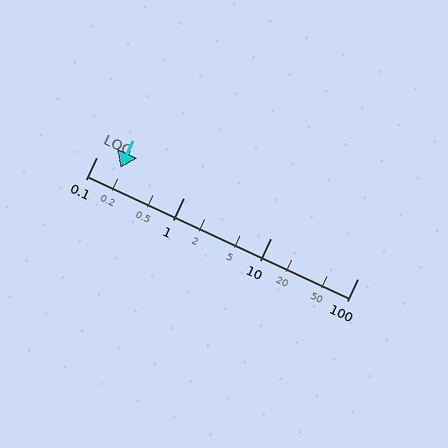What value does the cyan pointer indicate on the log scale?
The pointer indicates approximately 0.19.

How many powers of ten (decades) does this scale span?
The scale spans 3 decades, from 0.1 to 100.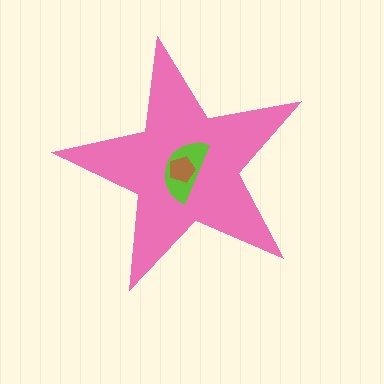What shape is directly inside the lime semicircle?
The brown pentagon.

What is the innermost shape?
The brown pentagon.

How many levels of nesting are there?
3.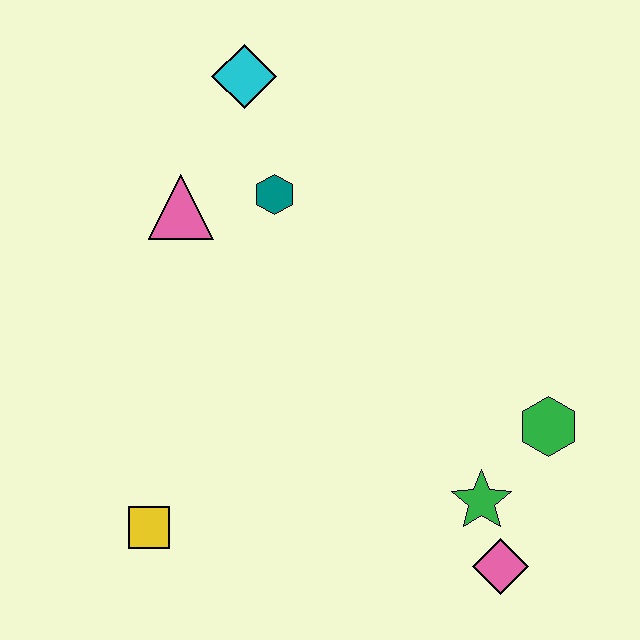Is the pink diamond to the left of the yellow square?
No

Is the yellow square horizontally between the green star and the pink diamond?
No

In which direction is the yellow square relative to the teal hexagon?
The yellow square is below the teal hexagon.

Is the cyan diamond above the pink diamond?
Yes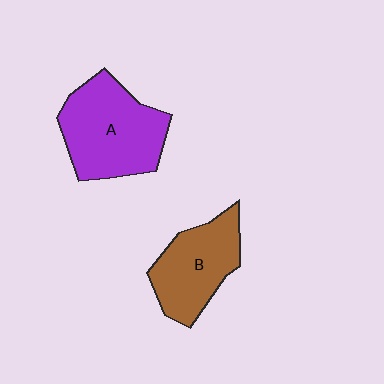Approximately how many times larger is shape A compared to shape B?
Approximately 1.3 times.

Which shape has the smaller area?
Shape B (brown).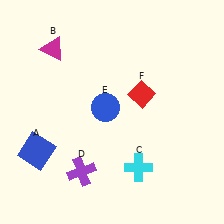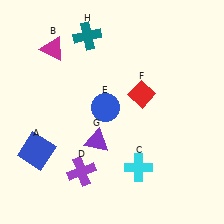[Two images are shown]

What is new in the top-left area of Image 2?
A teal cross (H) was added in the top-left area of Image 2.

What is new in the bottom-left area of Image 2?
A purple triangle (G) was added in the bottom-left area of Image 2.